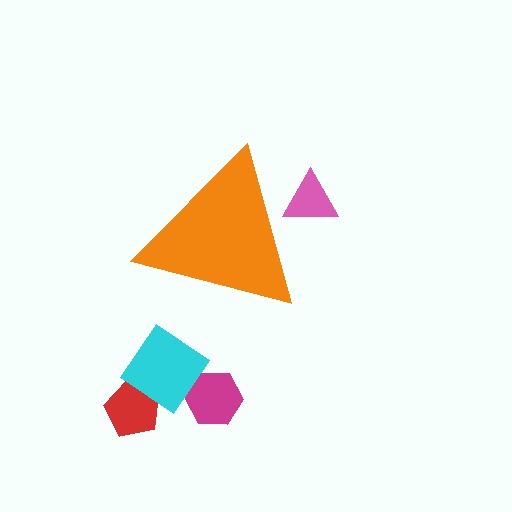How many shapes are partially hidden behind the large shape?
1 shape is partially hidden.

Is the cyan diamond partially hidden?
No, the cyan diamond is fully visible.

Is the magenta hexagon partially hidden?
No, the magenta hexagon is fully visible.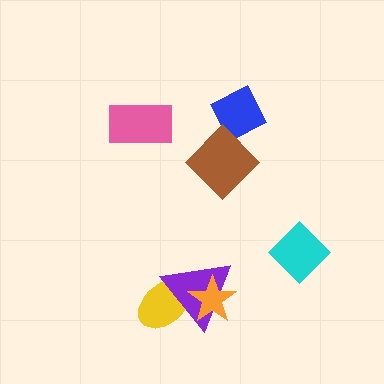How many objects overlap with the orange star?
2 objects overlap with the orange star.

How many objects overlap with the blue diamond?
1 object overlaps with the blue diamond.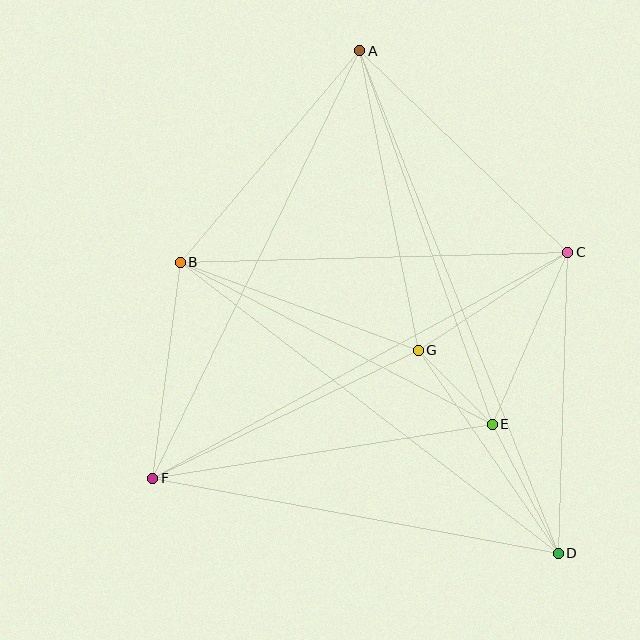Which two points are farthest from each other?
Points A and D are farthest from each other.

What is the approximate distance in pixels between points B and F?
The distance between B and F is approximately 218 pixels.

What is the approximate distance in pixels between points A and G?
The distance between A and G is approximately 305 pixels.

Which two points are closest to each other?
Points E and G are closest to each other.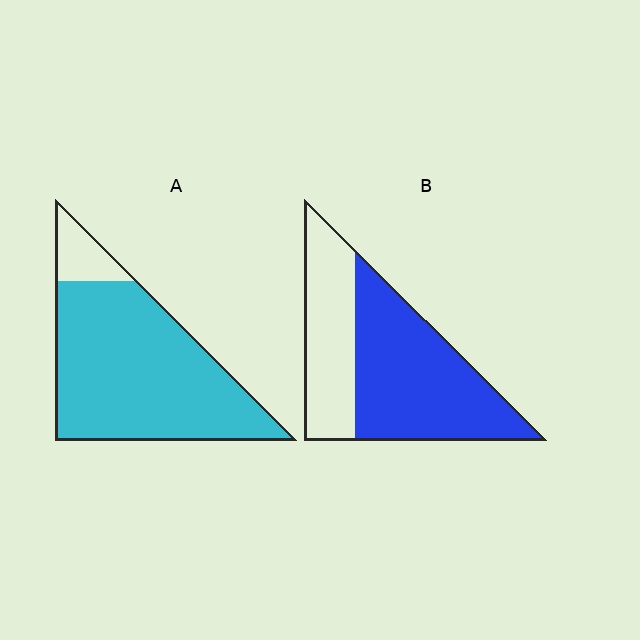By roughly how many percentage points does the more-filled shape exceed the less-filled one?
By roughly 25 percentage points (A over B).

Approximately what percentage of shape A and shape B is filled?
A is approximately 90% and B is approximately 65%.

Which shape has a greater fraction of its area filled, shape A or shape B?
Shape A.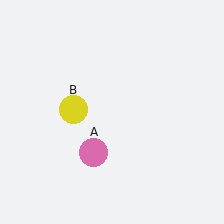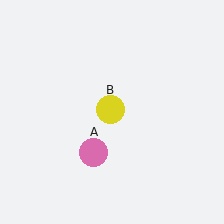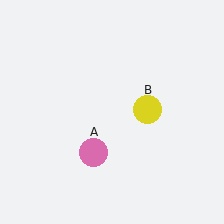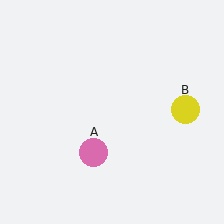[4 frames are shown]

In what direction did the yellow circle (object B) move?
The yellow circle (object B) moved right.